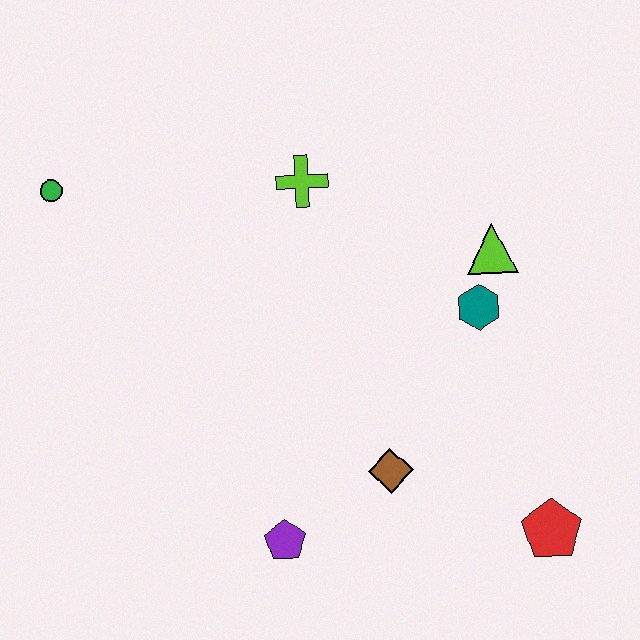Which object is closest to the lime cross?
The lime triangle is closest to the lime cross.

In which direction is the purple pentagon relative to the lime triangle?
The purple pentagon is below the lime triangle.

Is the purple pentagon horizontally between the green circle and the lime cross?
Yes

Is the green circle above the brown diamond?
Yes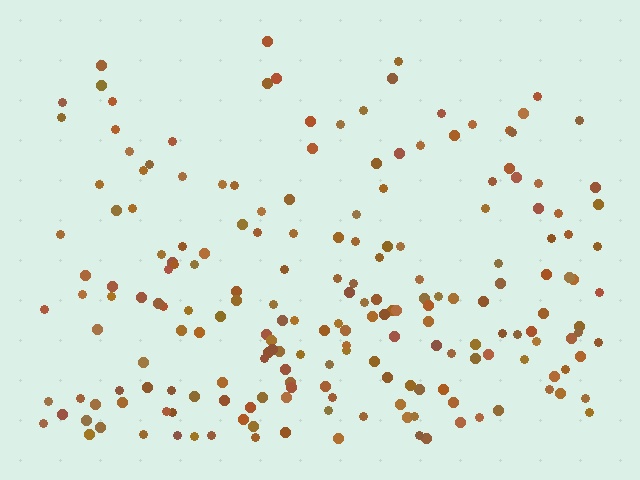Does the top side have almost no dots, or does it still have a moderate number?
Still a moderate number, just noticeably fewer than the bottom.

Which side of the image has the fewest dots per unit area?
The top.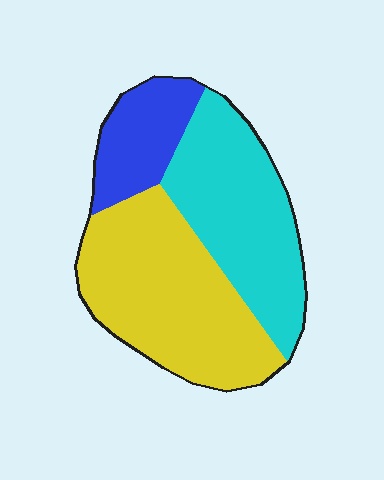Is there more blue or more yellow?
Yellow.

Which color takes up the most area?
Yellow, at roughly 45%.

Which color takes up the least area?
Blue, at roughly 15%.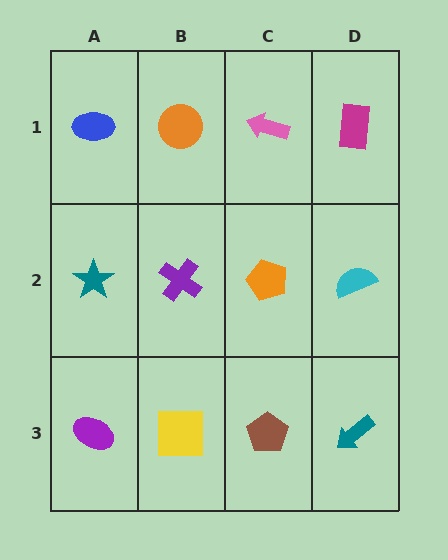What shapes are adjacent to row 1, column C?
An orange pentagon (row 2, column C), an orange circle (row 1, column B), a magenta rectangle (row 1, column D).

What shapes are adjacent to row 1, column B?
A purple cross (row 2, column B), a blue ellipse (row 1, column A), a pink arrow (row 1, column C).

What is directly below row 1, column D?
A cyan semicircle.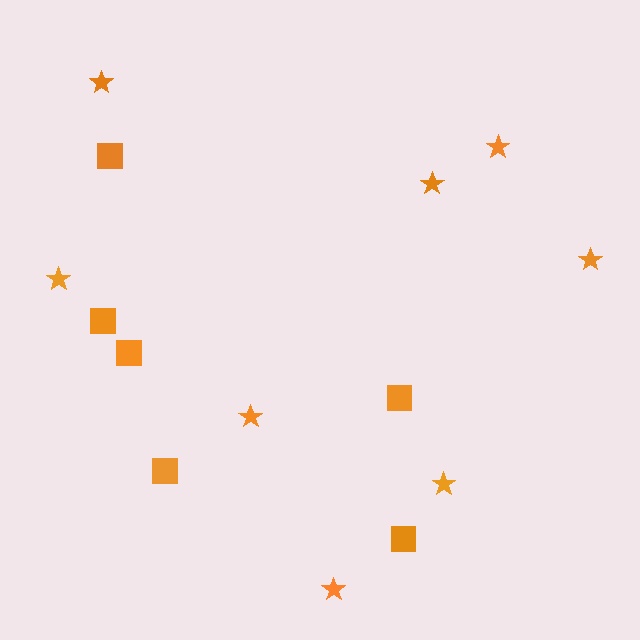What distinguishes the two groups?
There are 2 groups: one group of squares (6) and one group of stars (8).